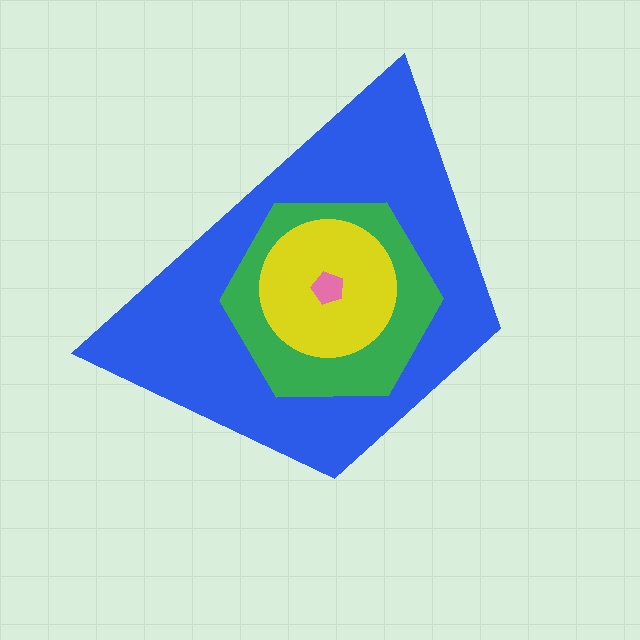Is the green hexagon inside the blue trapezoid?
Yes.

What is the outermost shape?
The blue trapezoid.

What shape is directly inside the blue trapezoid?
The green hexagon.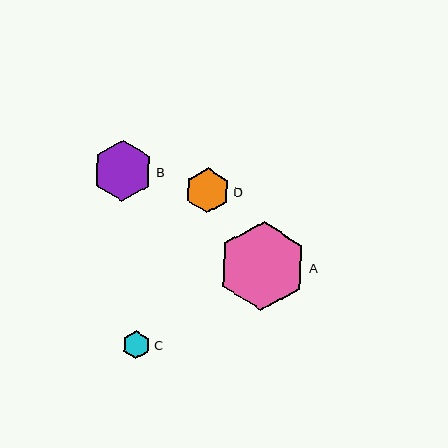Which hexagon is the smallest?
Hexagon C is the smallest with a size of approximately 28 pixels.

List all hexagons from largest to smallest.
From largest to smallest: A, B, D, C.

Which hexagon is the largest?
Hexagon A is the largest with a size of approximately 89 pixels.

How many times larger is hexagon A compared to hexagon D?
Hexagon A is approximately 2.0 times the size of hexagon D.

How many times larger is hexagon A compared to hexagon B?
Hexagon A is approximately 1.5 times the size of hexagon B.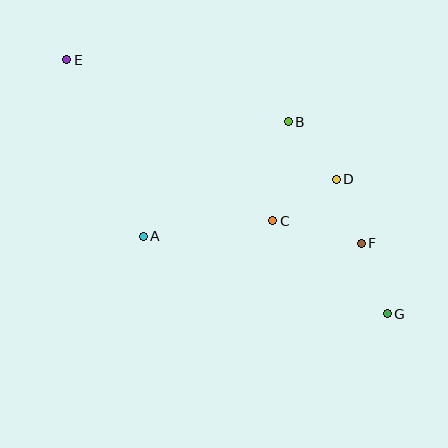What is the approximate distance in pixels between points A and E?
The distance between A and E is approximately 193 pixels.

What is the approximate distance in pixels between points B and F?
The distance between B and F is approximately 142 pixels.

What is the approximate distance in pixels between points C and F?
The distance between C and F is approximately 92 pixels.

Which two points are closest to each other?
Points D and F are closest to each other.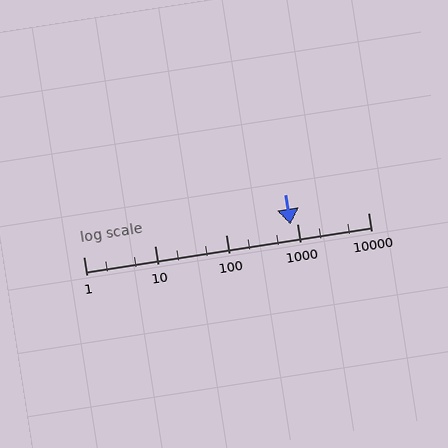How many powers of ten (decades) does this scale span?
The scale spans 4 decades, from 1 to 10000.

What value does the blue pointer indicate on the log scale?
The pointer indicates approximately 820.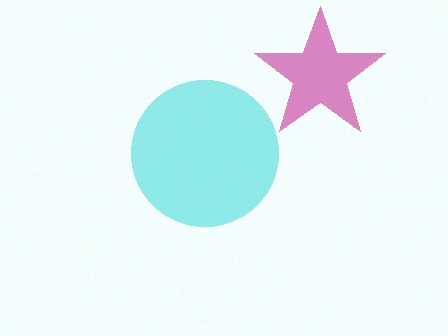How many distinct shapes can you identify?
There are 2 distinct shapes: a cyan circle, a magenta star.